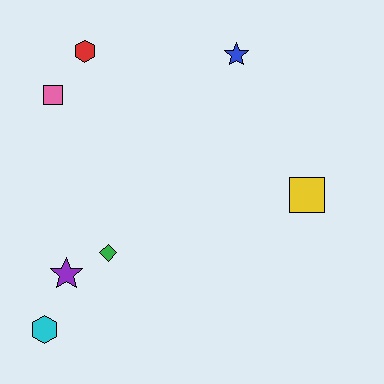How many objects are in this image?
There are 7 objects.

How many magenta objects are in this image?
There are no magenta objects.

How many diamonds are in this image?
There is 1 diamond.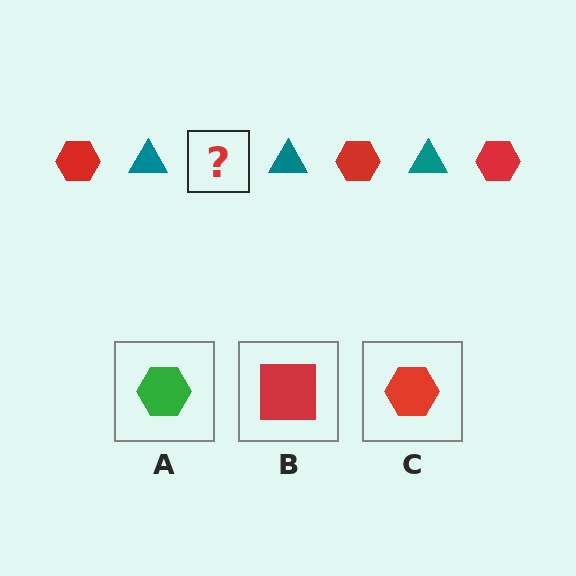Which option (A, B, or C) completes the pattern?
C.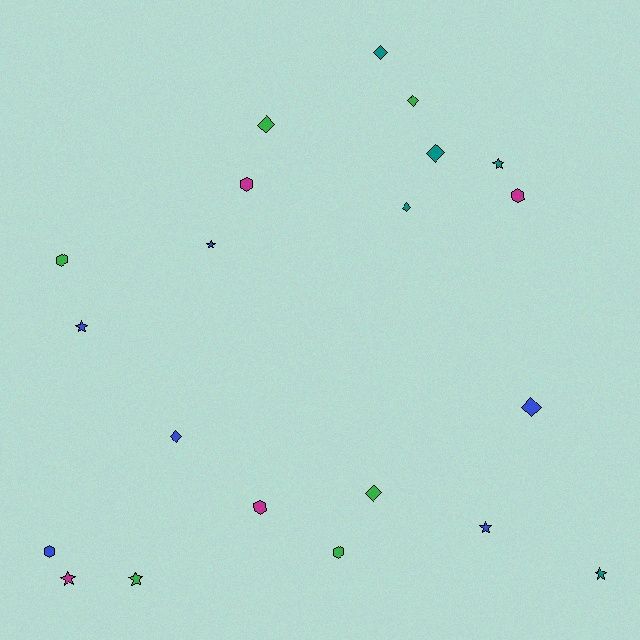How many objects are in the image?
There are 21 objects.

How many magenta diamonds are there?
There are no magenta diamonds.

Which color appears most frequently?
Green, with 6 objects.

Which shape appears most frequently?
Diamond, with 8 objects.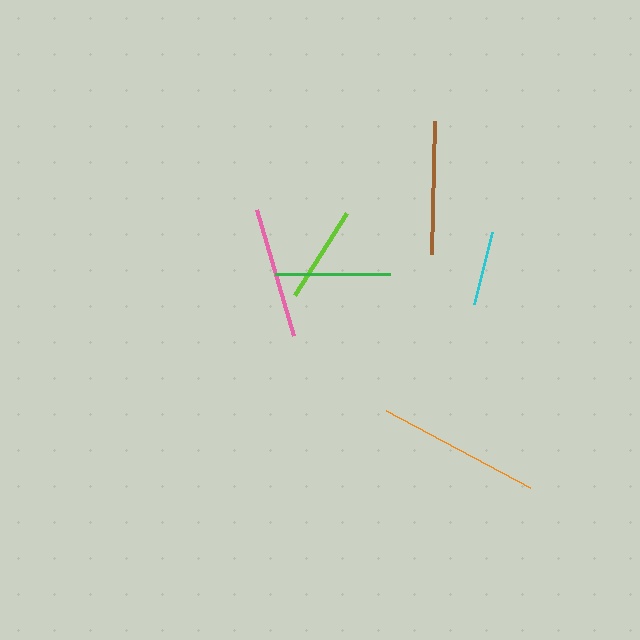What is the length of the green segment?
The green segment is approximately 116 pixels long.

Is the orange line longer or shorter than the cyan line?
The orange line is longer than the cyan line.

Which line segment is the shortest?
The cyan line is the shortest at approximately 74 pixels.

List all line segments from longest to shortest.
From longest to shortest: orange, brown, pink, green, lime, cyan.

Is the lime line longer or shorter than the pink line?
The pink line is longer than the lime line.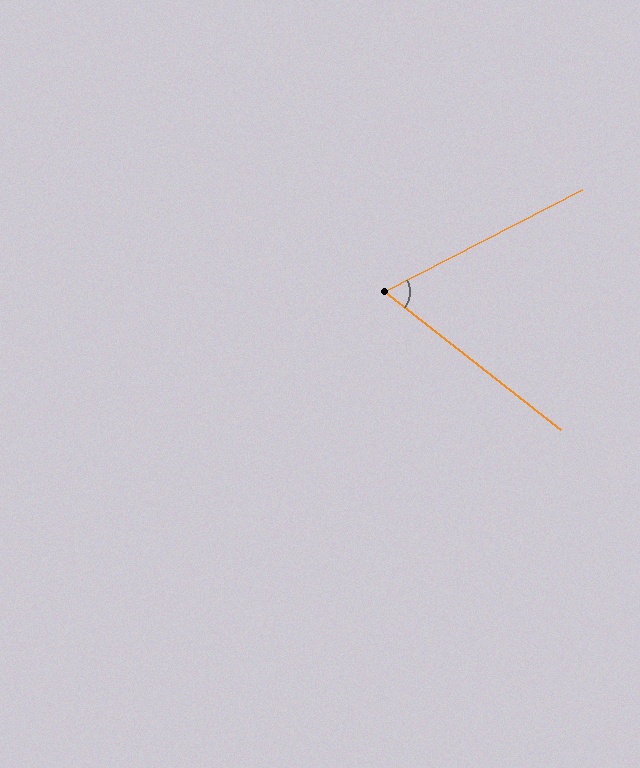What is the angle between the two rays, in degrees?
Approximately 65 degrees.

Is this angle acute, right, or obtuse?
It is acute.